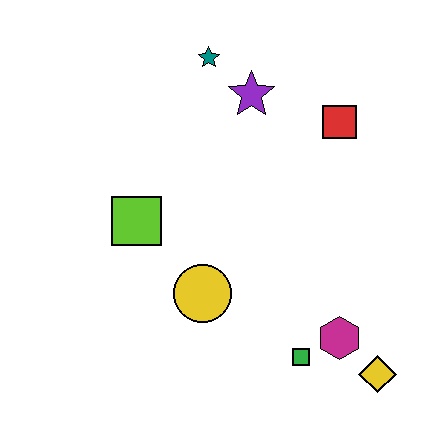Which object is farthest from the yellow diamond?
The teal star is farthest from the yellow diamond.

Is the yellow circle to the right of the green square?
No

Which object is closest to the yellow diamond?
The magenta hexagon is closest to the yellow diamond.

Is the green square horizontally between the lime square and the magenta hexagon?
Yes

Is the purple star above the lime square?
Yes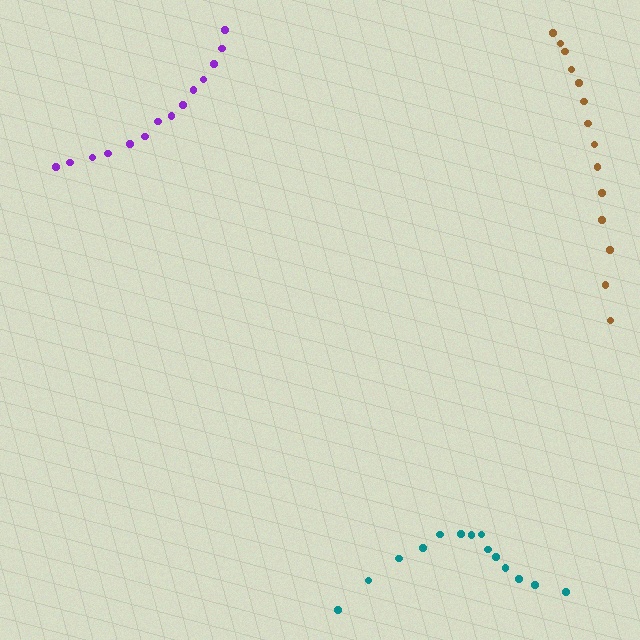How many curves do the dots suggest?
There are 3 distinct paths.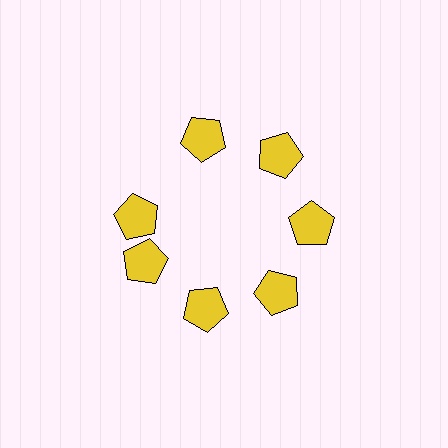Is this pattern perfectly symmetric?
No. The 7 yellow pentagons are arranged in a ring, but one element near the 10 o'clock position is rotated out of alignment along the ring, breaking the 7-fold rotational symmetry.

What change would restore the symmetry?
The symmetry would be restored by rotating it back into even spacing with its neighbors so that all 7 pentagons sit at equal angles and equal distance from the center.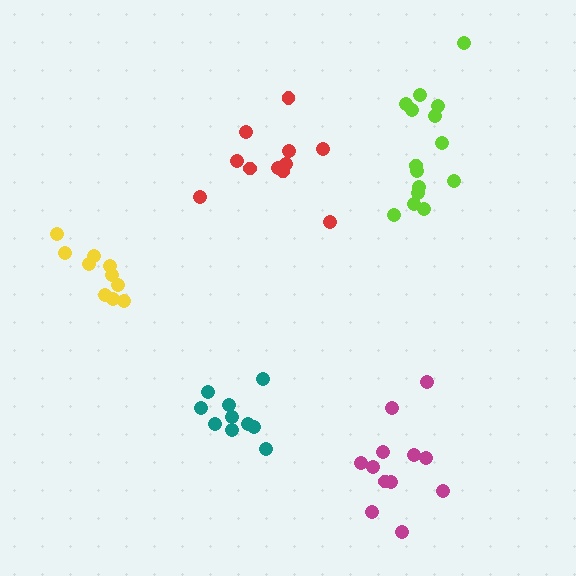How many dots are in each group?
Group 1: 12 dots, Group 2: 11 dots, Group 3: 10 dots, Group 4: 10 dots, Group 5: 15 dots (58 total).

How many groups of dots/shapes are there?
There are 5 groups.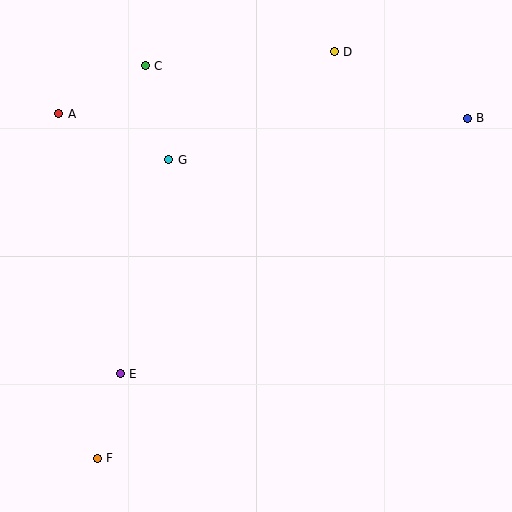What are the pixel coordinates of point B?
Point B is at (467, 118).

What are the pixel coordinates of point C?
Point C is at (145, 66).